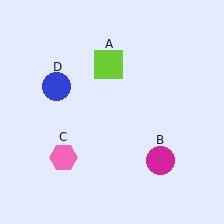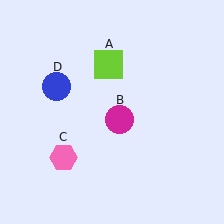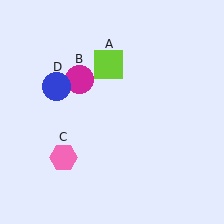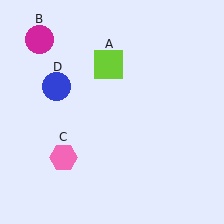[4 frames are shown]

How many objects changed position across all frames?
1 object changed position: magenta circle (object B).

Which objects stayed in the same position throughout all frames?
Lime square (object A) and pink hexagon (object C) and blue circle (object D) remained stationary.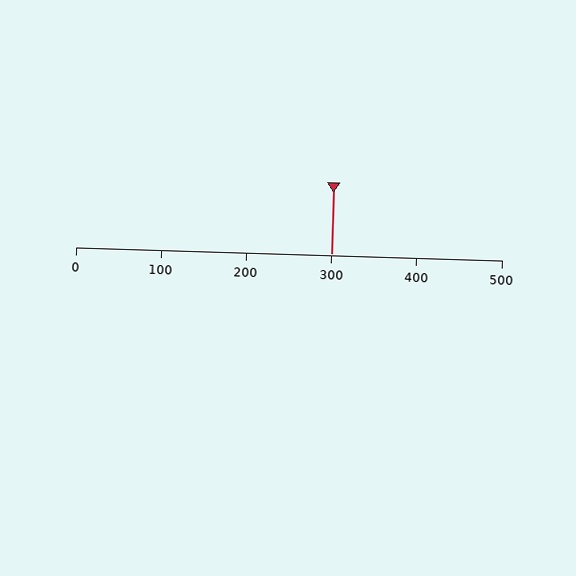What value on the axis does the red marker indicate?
The marker indicates approximately 300.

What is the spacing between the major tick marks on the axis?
The major ticks are spaced 100 apart.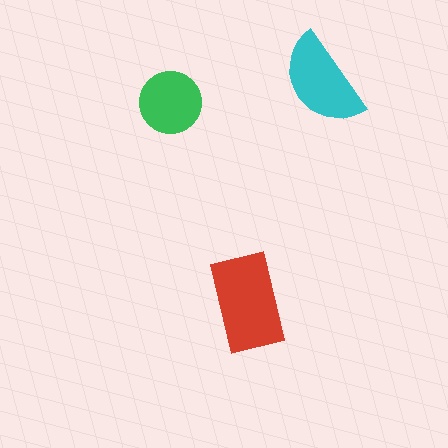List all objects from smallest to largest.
The green circle, the cyan semicircle, the red rectangle.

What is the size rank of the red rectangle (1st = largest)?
1st.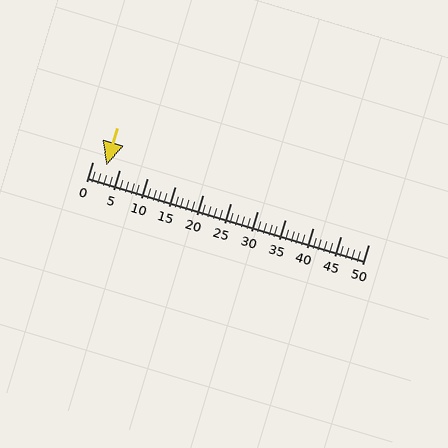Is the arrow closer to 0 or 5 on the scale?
The arrow is closer to 5.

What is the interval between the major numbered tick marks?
The major tick marks are spaced 5 units apart.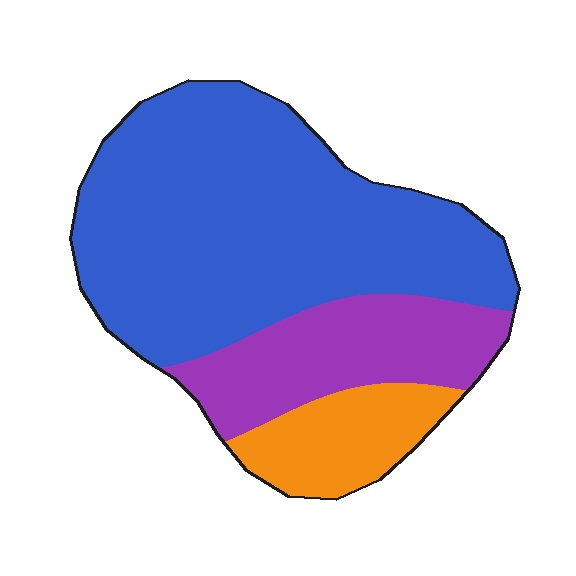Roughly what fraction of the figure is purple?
Purple covers roughly 25% of the figure.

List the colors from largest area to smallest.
From largest to smallest: blue, purple, orange.